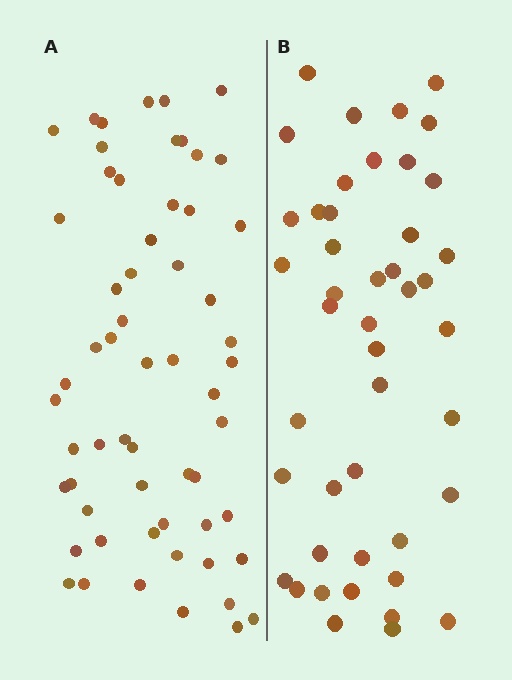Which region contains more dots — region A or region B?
Region A (the left region) has more dots.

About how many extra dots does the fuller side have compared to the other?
Region A has approximately 15 more dots than region B.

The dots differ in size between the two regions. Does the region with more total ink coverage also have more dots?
No. Region B has more total ink coverage because its dots are larger, but region A actually contains more individual dots. Total area can be misleading — the number of items is what matters here.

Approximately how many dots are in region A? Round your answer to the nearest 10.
About 60 dots. (The exact count is 59, which rounds to 60.)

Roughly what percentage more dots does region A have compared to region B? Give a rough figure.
About 30% more.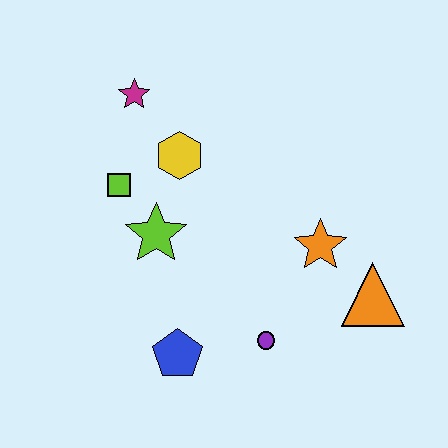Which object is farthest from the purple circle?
The magenta star is farthest from the purple circle.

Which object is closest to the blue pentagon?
The purple circle is closest to the blue pentagon.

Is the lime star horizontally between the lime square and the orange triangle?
Yes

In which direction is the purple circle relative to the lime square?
The purple circle is below the lime square.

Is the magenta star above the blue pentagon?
Yes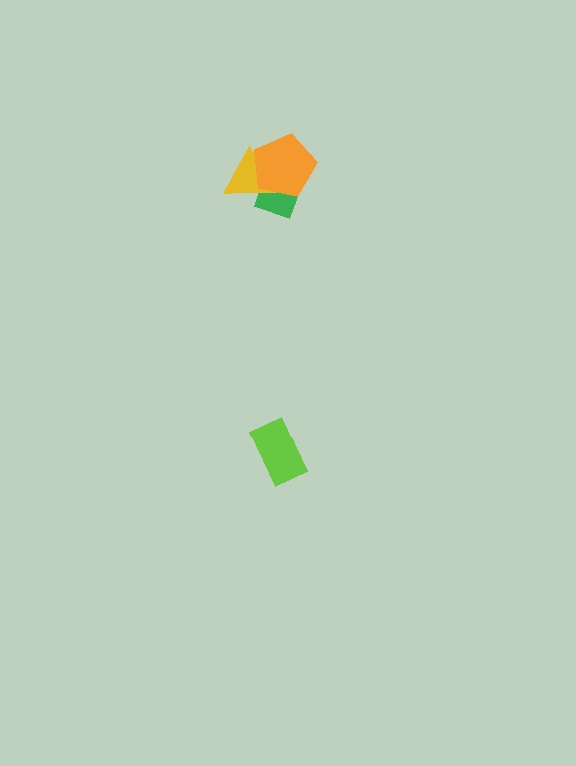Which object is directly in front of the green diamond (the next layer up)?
The yellow triangle is directly in front of the green diamond.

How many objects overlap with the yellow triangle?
2 objects overlap with the yellow triangle.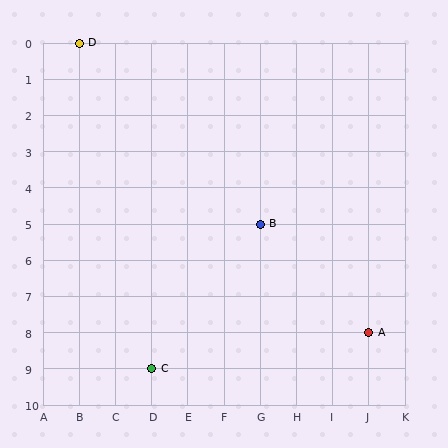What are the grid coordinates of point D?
Point D is at grid coordinates (B, 0).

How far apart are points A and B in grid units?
Points A and B are 3 columns and 3 rows apart (about 4.2 grid units diagonally).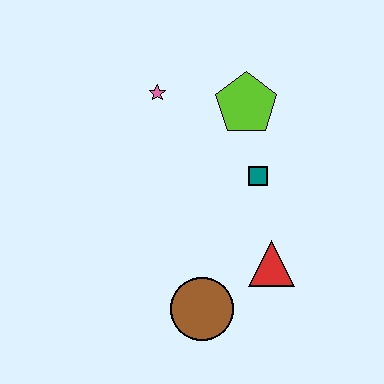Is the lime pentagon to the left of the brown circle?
No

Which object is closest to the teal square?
The lime pentagon is closest to the teal square.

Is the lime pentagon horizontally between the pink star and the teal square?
Yes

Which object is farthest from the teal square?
The brown circle is farthest from the teal square.